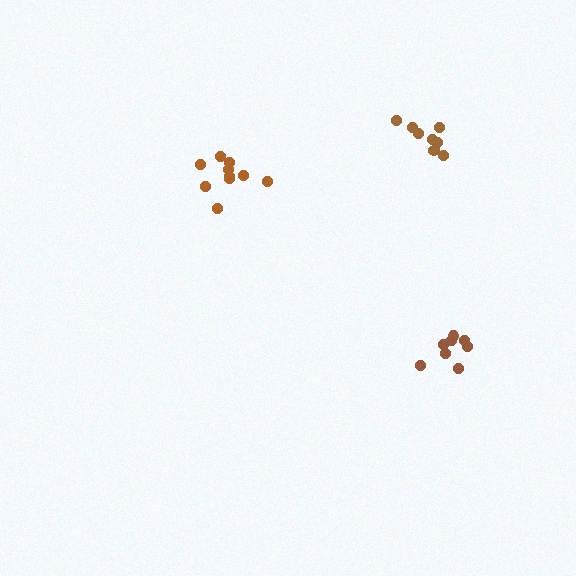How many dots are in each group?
Group 1: 10 dots, Group 2: 8 dots, Group 3: 8 dots (26 total).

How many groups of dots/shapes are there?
There are 3 groups.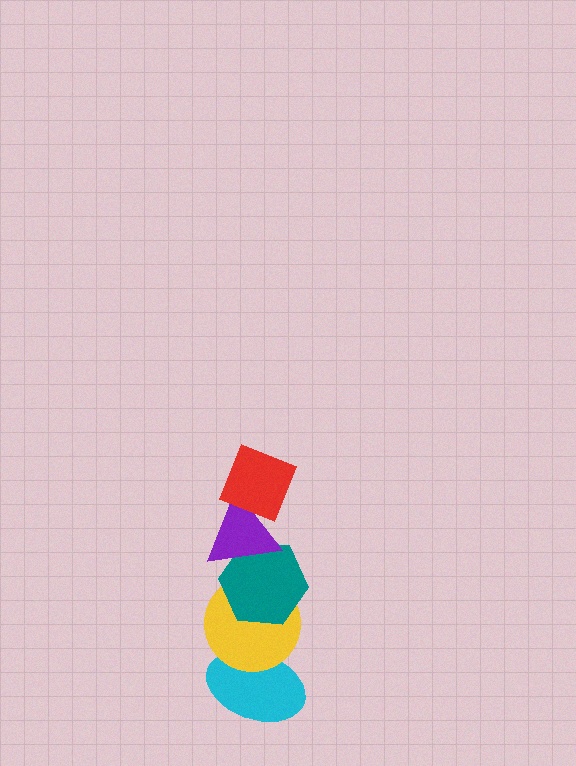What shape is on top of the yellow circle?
The teal hexagon is on top of the yellow circle.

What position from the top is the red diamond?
The red diamond is 1st from the top.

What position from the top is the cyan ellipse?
The cyan ellipse is 5th from the top.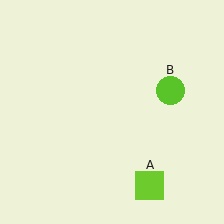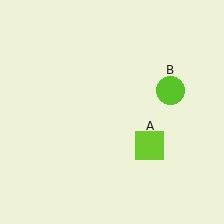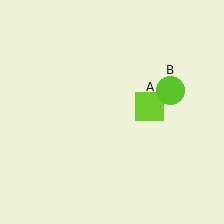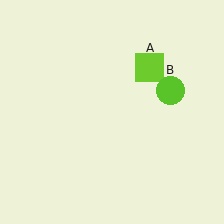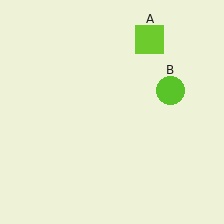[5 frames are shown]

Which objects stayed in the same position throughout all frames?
Lime circle (object B) remained stationary.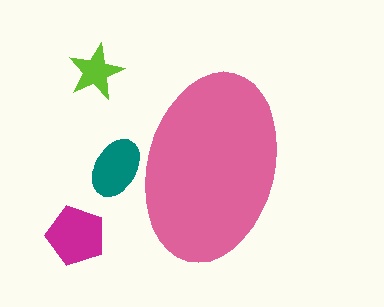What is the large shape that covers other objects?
A pink ellipse.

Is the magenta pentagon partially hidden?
No, the magenta pentagon is fully visible.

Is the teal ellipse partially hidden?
Yes, the teal ellipse is partially hidden behind the pink ellipse.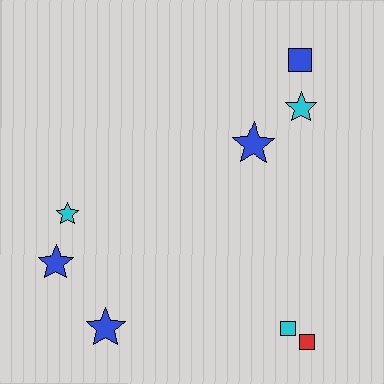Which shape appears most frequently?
Star, with 5 objects.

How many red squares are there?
There is 1 red square.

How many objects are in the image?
There are 8 objects.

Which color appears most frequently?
Blue, with 4 objects.